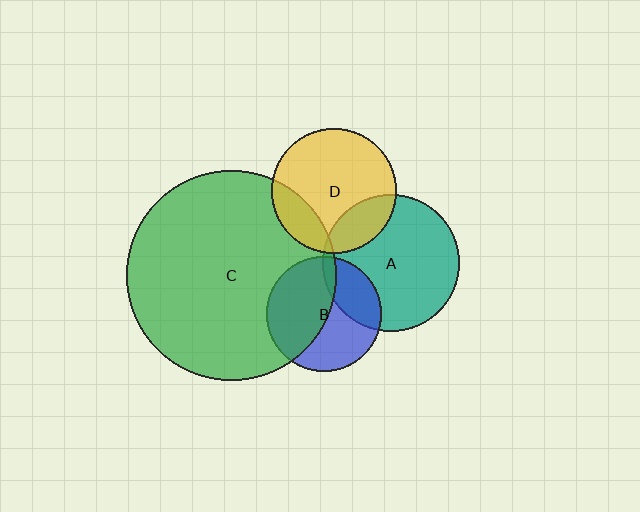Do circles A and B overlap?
Yes.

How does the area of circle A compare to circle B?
Approximately 1.4 times.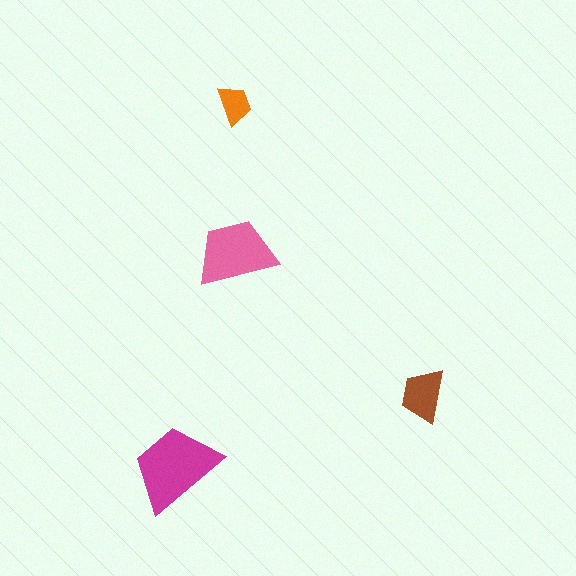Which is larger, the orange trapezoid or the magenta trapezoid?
The magenta one.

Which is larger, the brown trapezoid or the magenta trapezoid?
The magenta one.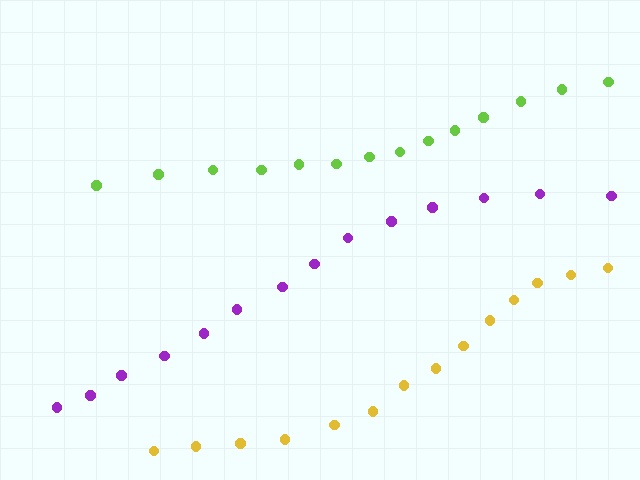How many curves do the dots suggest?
There are 3 distinct paths.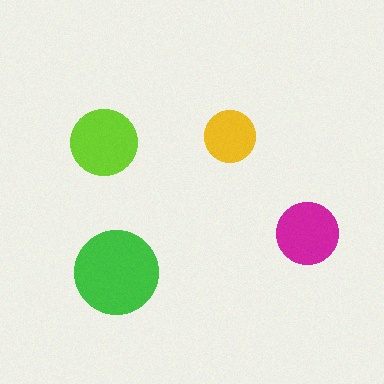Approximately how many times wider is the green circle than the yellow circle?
About 1.5 times wider.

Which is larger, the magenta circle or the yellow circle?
The magenta one.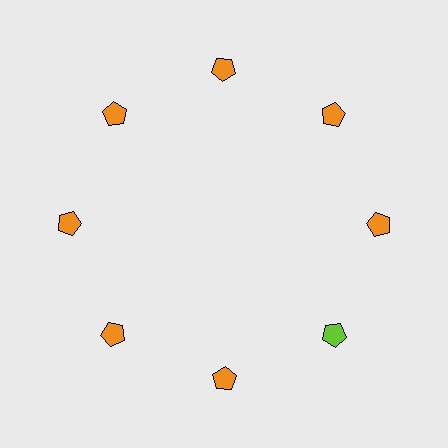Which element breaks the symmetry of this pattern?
The lime pentagon at roughly the 4 o'clock position breaks the symmetry. All other shapes are orange pentagons.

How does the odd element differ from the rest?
It has a different color: lime instead of orange.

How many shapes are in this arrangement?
There are 8 shapes arranged in a ring pattern.